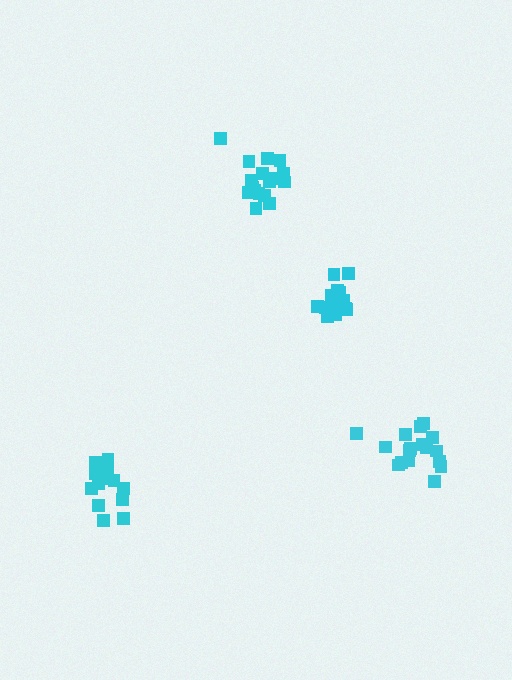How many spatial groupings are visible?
There are 4 spatial groupings.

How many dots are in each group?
Group 1: 14 dots, Group 2: 17 dots, Group 3: 14 dots, Group 4: 17 dots (62 total).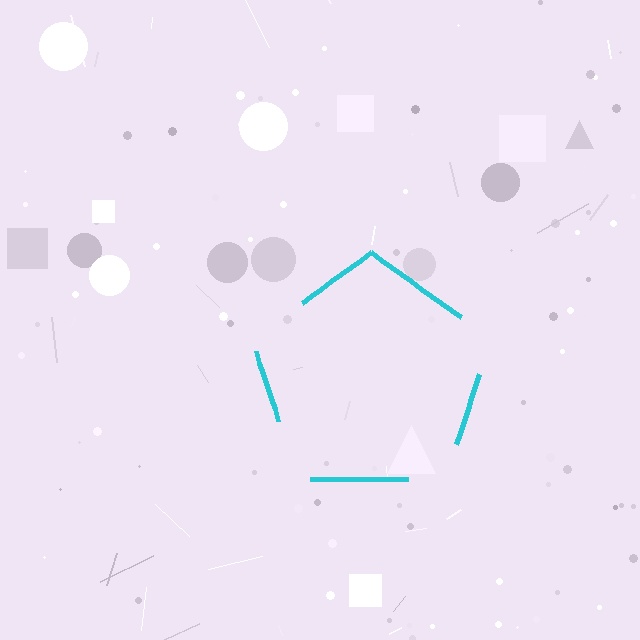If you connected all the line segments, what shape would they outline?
They would outline a pentagon.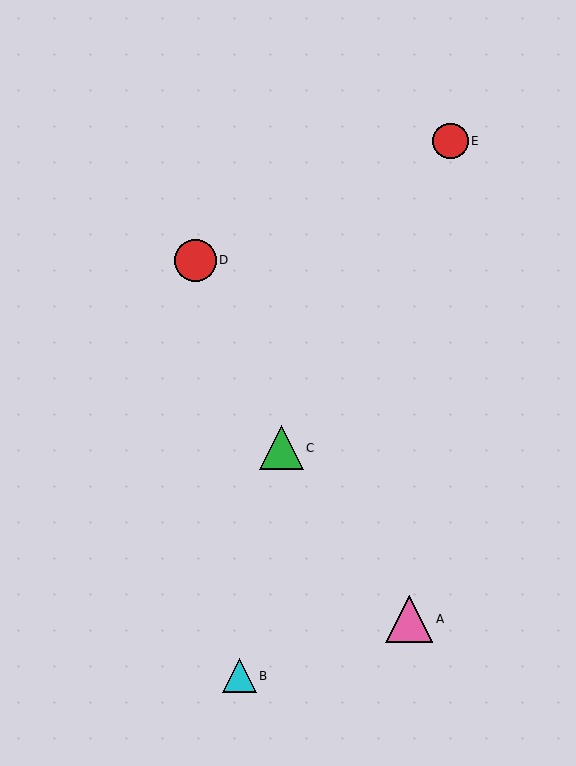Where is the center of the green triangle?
The center of the green triangle is at (281, 448).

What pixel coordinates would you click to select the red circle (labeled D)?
Click at (195, 260) to select the red circle D.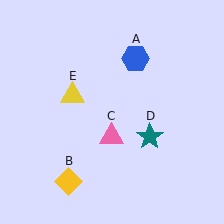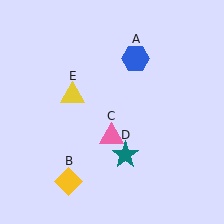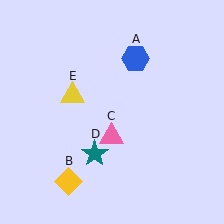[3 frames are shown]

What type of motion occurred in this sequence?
The teal star (object D) rotated clockwise around the center of the scene.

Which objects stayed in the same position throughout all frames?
Blue hexagon (object A) and yellow diamond (object B) and pink triangle (object C) and yellow triangle (object E) remained stationary.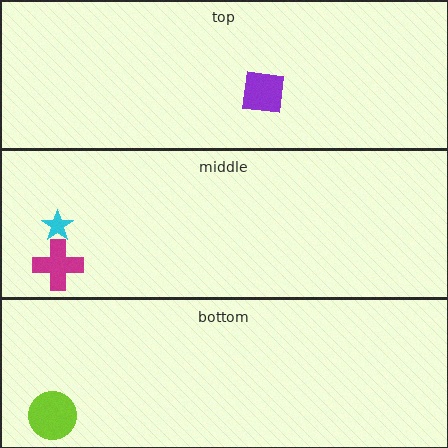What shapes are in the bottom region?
The lime circle.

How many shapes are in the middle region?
2.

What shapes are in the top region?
The purple square.